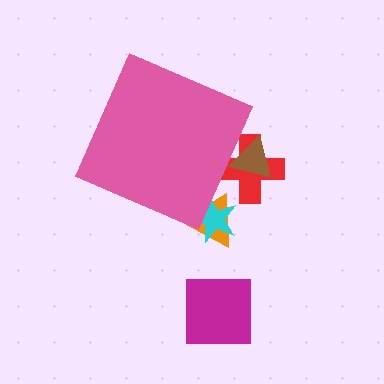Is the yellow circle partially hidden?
No, the yellow circle is fully visible.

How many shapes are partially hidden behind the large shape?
4 shapes are partially hidden.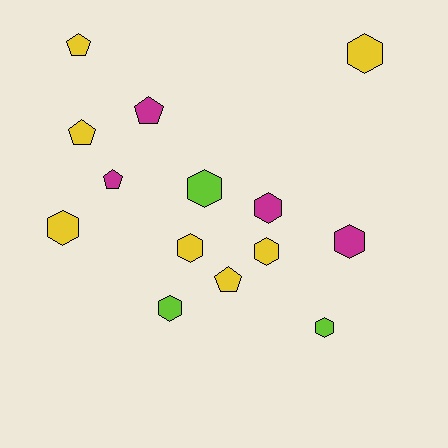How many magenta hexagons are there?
There are 2 magenta hexagons.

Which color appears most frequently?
Yellow, with 7 objects.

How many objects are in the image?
There are 14 objects.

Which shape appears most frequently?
Hexagon, with 9 objects.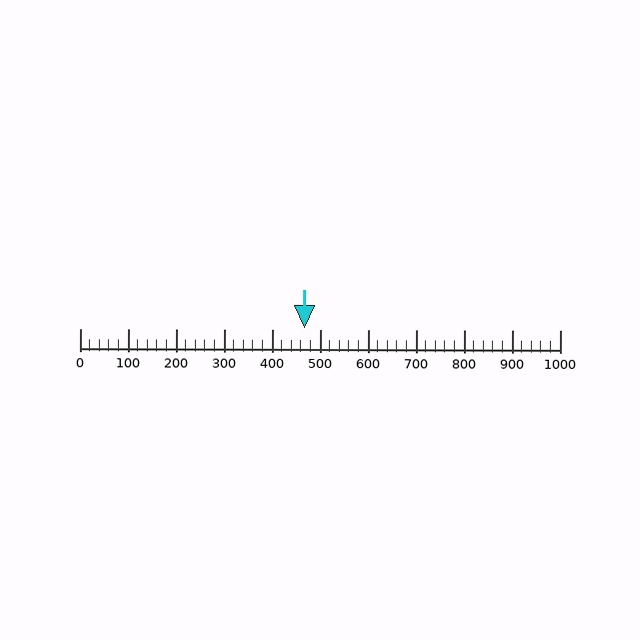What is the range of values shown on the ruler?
The ruler shows values from 0 to 1000.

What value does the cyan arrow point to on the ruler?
The cyan arrow points to approximately 467.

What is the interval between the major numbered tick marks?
The major tick marks are spaced 100 units apart.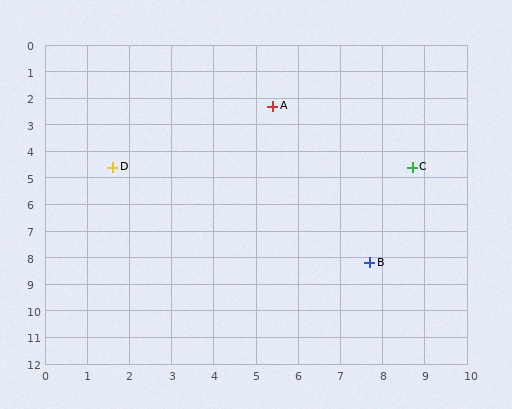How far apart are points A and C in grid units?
Points A and C are about 4.0 grid units apart.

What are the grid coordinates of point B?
Point B is at approximately (7.7, 8.2).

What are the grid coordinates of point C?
Point C is at approximately (8.7, 4.6).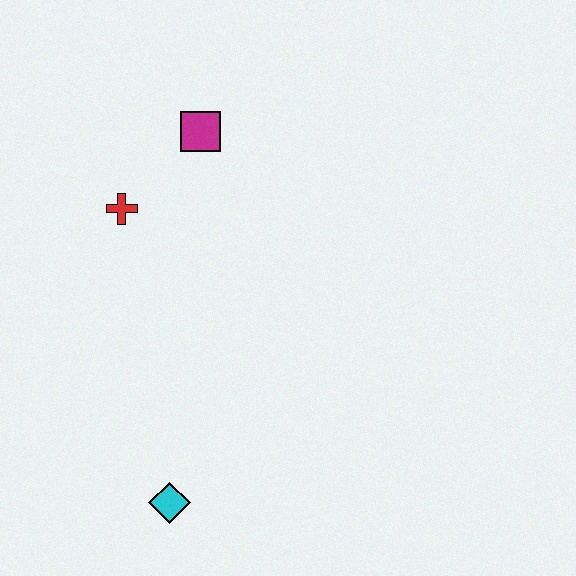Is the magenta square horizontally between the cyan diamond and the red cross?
No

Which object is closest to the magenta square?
The red cross is closest to the magenta square.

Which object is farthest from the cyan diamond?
The magenta square is farthest from the cyan diamond.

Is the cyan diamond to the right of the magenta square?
No